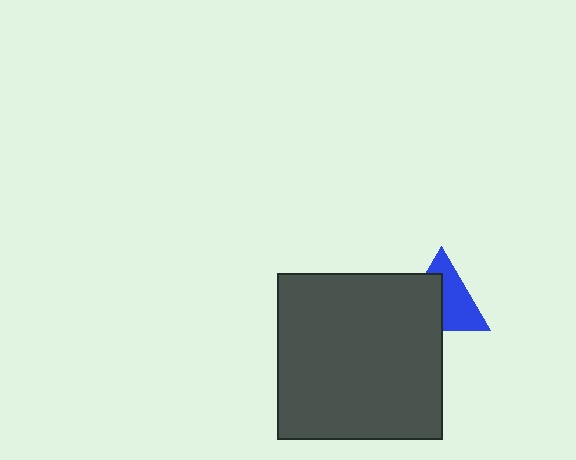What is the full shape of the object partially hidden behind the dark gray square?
The partially hidden object is a blue triangle.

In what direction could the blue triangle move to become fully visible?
The blue triangle could move toward the upper-right. That would shift it out from behind the dark gray square entirely.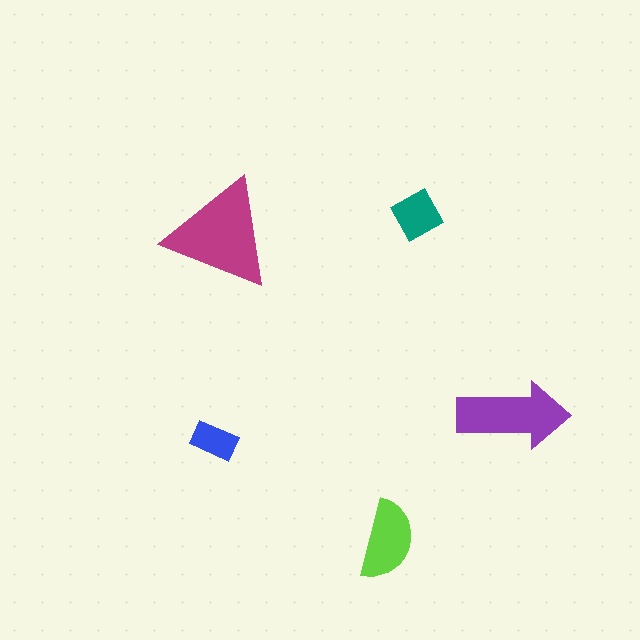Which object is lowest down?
The lime semicircle is bottommost.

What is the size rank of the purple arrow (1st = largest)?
2nd.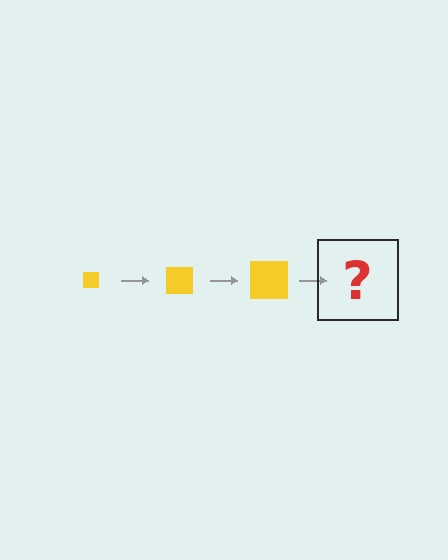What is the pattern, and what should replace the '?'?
The pattern is that the square gets progressively larger each step. The '?' should be a yellow square, larger than the previous one.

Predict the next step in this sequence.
The next step is a yellow square, larger than the previous one.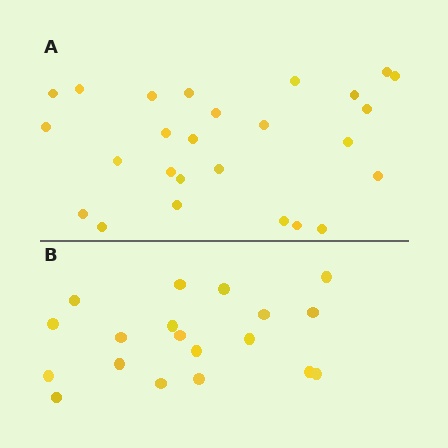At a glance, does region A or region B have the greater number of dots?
Region A (the top region) has more dots.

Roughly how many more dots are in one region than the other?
Region A has roughly 8 or so more dots than region B.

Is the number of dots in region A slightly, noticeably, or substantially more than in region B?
Region A has noticeably more, but not dramatically so. The ratio is roughly 1.4 to 1.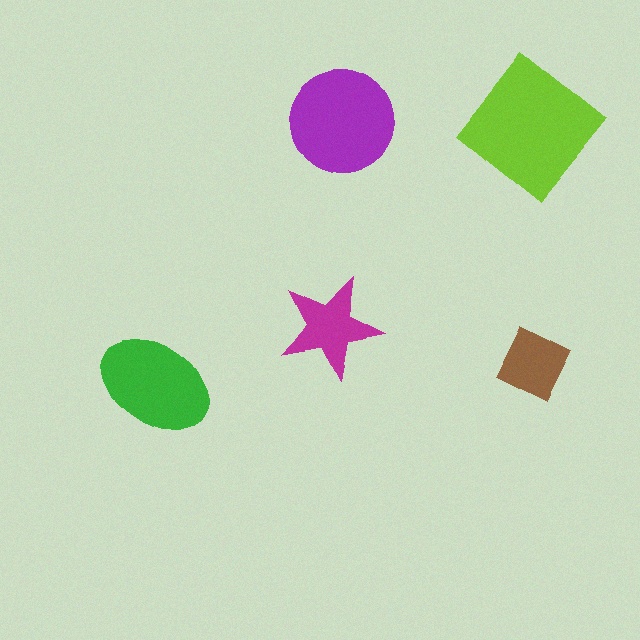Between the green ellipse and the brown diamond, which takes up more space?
The green ellipse.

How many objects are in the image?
There are 5 objects in the image.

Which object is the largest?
The lime diamond.